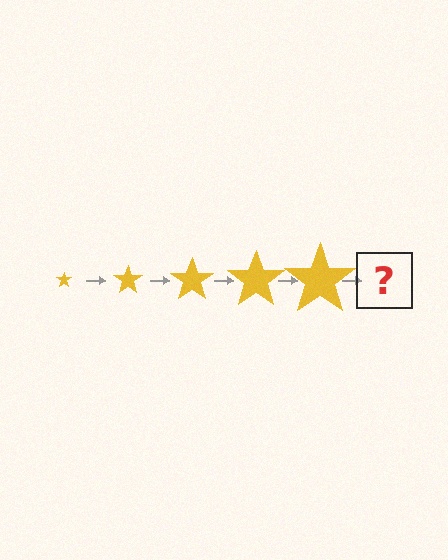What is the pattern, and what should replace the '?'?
The pattern is that the star gets progressively larger each step. The '?' should be a yellow star, larger than the previous one.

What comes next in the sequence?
The next element should be a yellow star, larger than the previous one.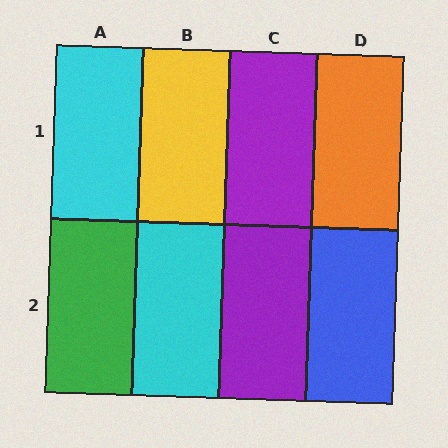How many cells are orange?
1 cell is orange.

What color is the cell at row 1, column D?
Orange.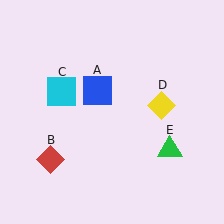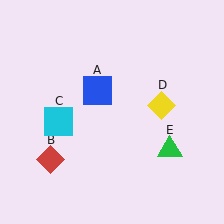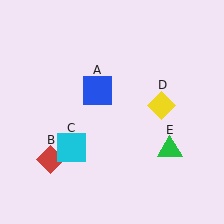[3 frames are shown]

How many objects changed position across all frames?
1 object changed position: cyan square (object C).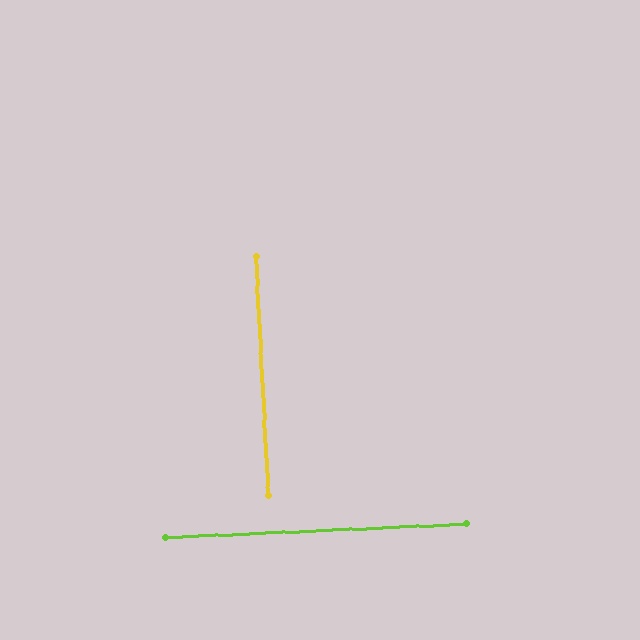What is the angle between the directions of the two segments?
Approximately 90 degrees.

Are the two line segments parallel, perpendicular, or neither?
Perpendicular — they meet at approximately 90°.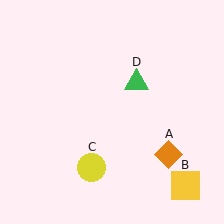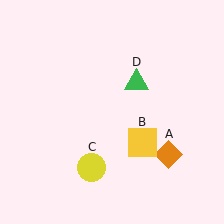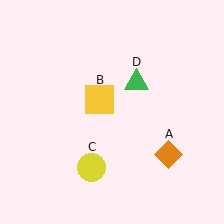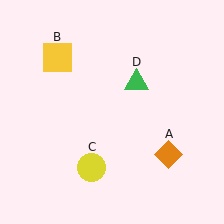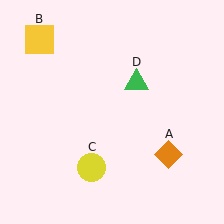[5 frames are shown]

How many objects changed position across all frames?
1 object changed position: yellow square (object B).